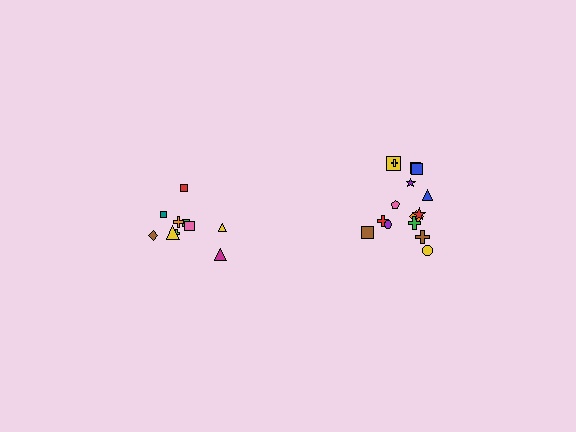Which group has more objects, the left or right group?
The right group.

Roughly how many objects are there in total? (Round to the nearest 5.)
Roughly 25 objects in total.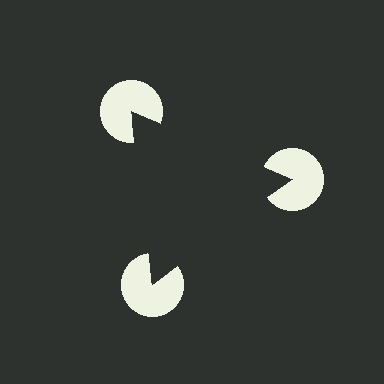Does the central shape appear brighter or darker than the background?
It typically appears slightly darker than the background, even though no actual brightness change is drawn.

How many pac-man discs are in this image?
There are 3 — one at each vertex of the illusory triangle.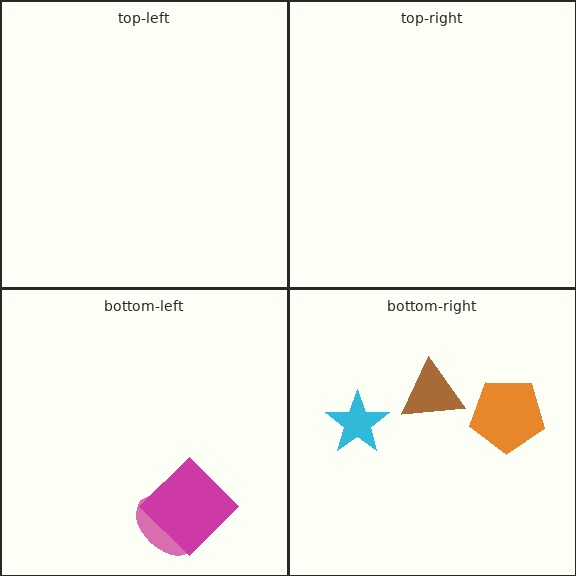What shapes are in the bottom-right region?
The cyan star, the brown triangle, the orange pentagon.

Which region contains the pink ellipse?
The bottom-left region.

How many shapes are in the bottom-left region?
2.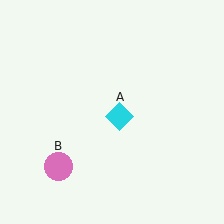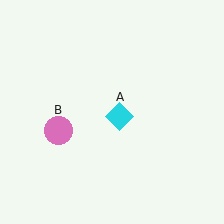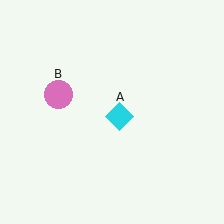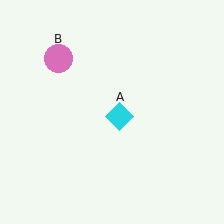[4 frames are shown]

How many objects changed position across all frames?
1 object changed position: pink circle (object B).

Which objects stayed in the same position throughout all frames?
Cyan diamond (object A) remained stationary.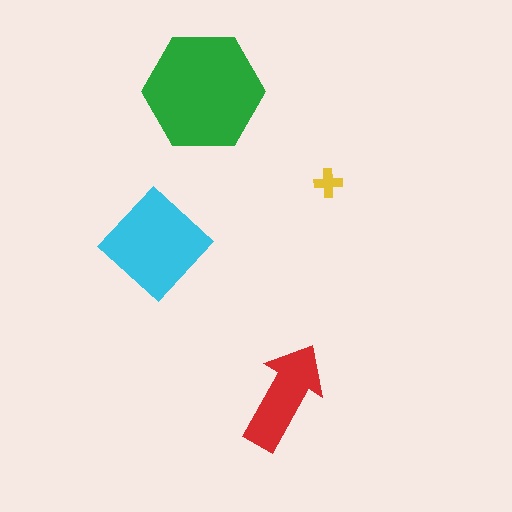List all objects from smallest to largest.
The yellow cross, the red arrow, the cyan diamond, the green hexagon.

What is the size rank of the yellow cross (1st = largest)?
4th.